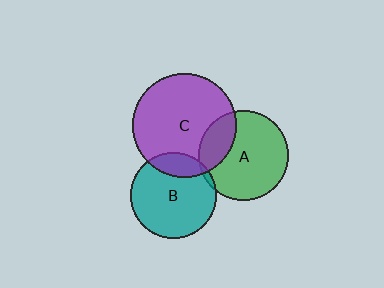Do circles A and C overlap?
Yes.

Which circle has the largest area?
Circle C (purple).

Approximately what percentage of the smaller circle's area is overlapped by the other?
Approximately 25%.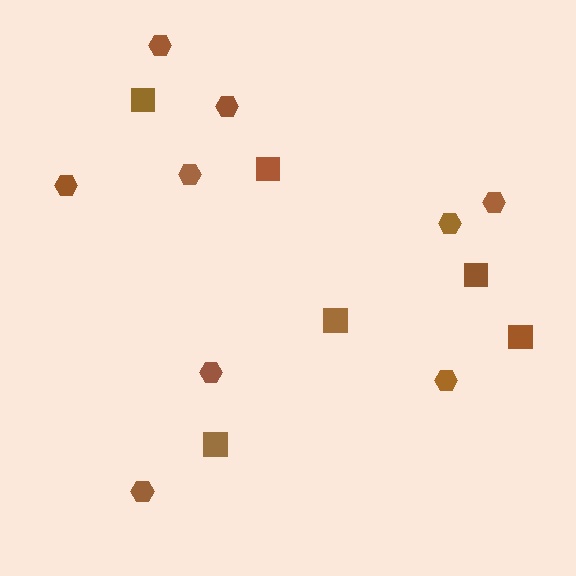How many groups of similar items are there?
There are 2 groups: one group of squares (6) and one group of hexagons (9).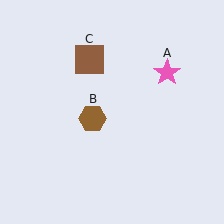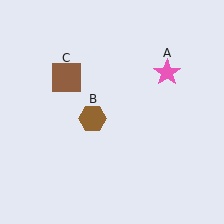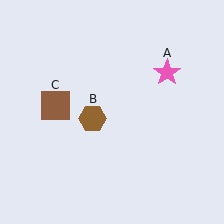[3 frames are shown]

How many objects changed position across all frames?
1 object changed position: brown square (object C).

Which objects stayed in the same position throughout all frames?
Pink star (object A) and brown hexagon (object B) remained stationary.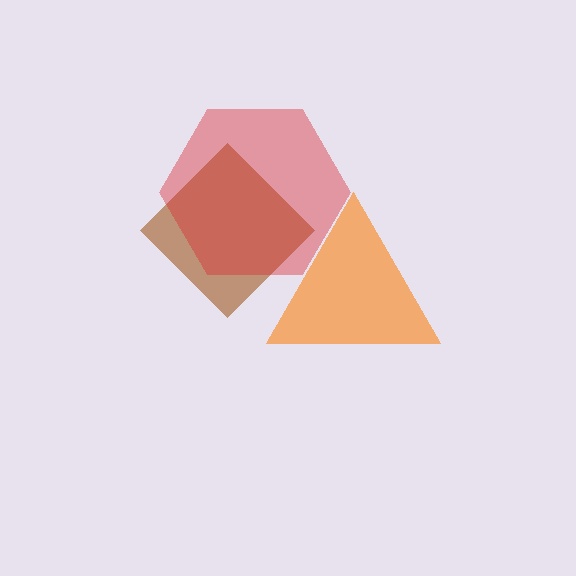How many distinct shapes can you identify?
There are 3 distinct shapes: a brown diamond, an orange triangle, a red hexagon.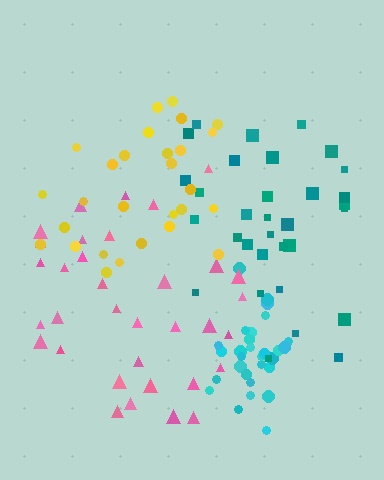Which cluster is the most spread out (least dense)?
Pink.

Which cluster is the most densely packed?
Cyan.